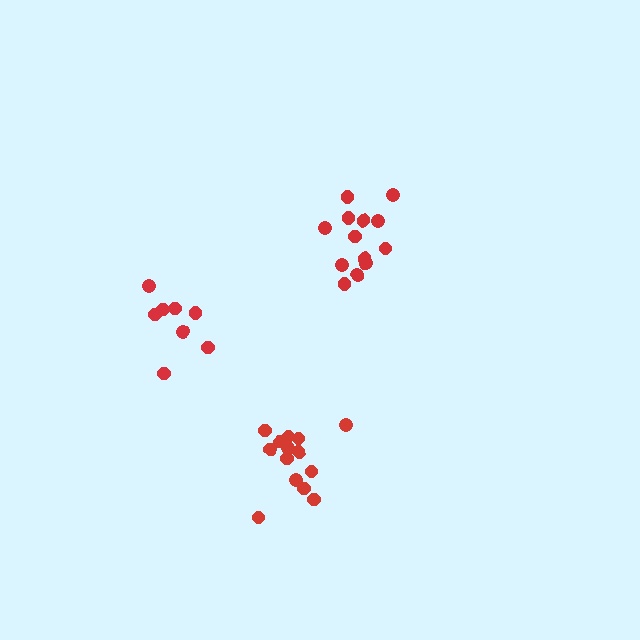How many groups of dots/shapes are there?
There are 3 groups.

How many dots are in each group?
Group 1: 13 dots, Group 2: 14 dots, Group 3: 8 dots (35 total).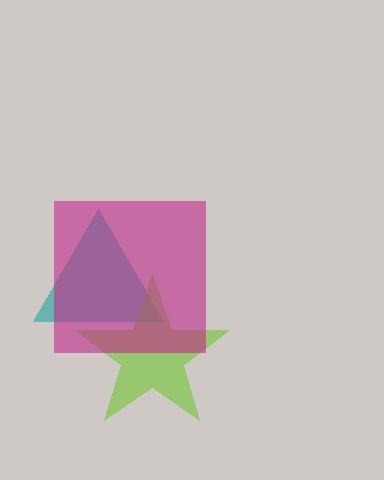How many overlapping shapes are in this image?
There are 3 overlapping shapes in the image.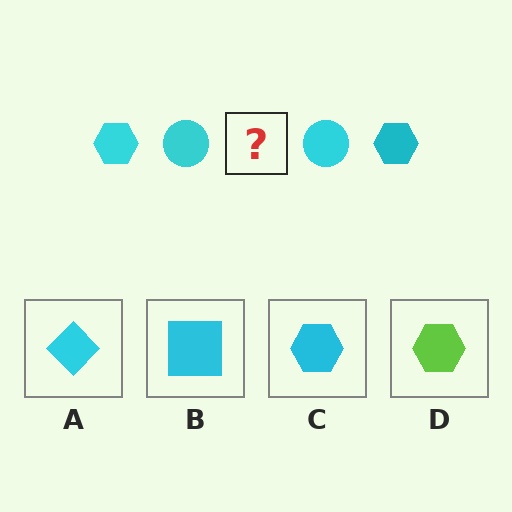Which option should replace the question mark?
Option C.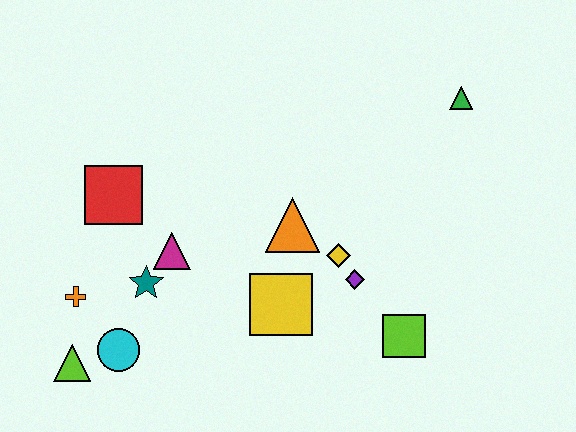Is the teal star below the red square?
Yes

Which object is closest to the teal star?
The magenta triangle is closest to the teal star.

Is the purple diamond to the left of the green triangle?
Yes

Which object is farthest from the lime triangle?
The green triangle is farthest from the lime triangle.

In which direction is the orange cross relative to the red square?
The orange cross is below the red square.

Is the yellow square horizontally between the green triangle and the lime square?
No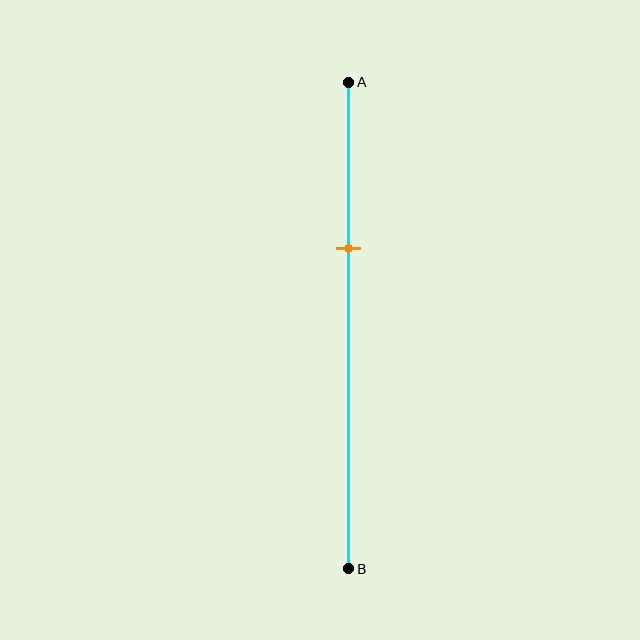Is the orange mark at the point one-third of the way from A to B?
Yes, the mark is approximately at the one-third point.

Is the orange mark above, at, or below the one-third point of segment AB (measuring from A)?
The orange mark is approximately at the one-third point of segment AB.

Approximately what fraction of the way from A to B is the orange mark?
The orange mark is approximately 35% of the way from A to B.